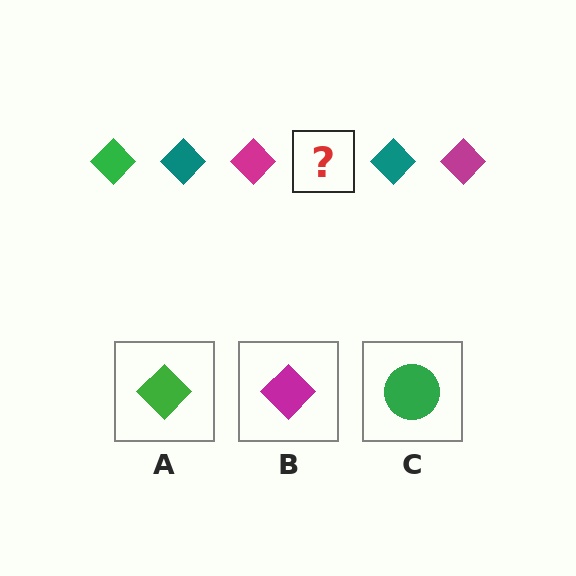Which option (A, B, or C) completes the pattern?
A.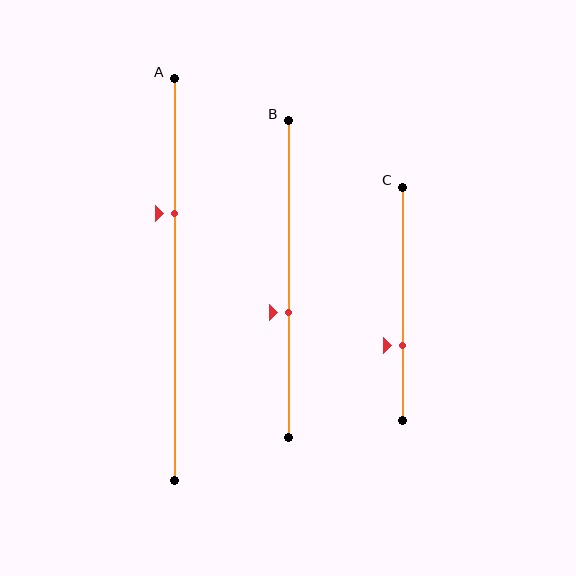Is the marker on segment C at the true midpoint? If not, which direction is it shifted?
No, the marker on segment C is shifted downward by about 18% of the segment length.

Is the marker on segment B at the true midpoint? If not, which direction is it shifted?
No, the marker on segment B is shifted downward by about 10% of the segment length.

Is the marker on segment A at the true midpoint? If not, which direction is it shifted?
No, the marker on segment A is shifted upward by about 16% of the segment length.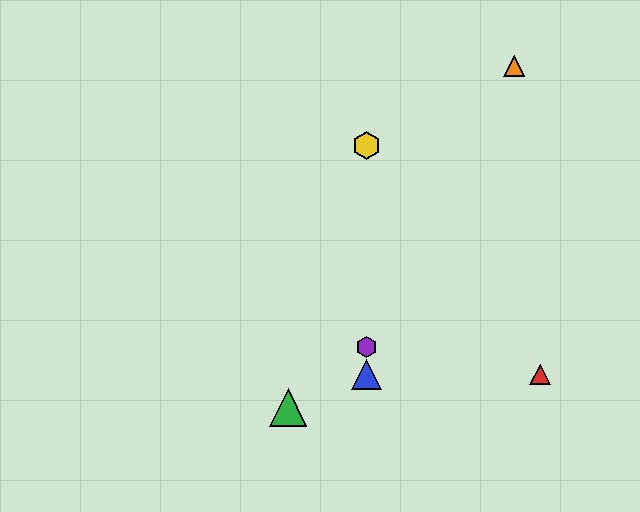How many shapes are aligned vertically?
3 shapes (the blue triangle, the yellow hexagon, the purple hexagon) are aligned vertically.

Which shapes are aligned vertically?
The blue triangle, the yellow hexagon, the purple hexagon are aligned vertically.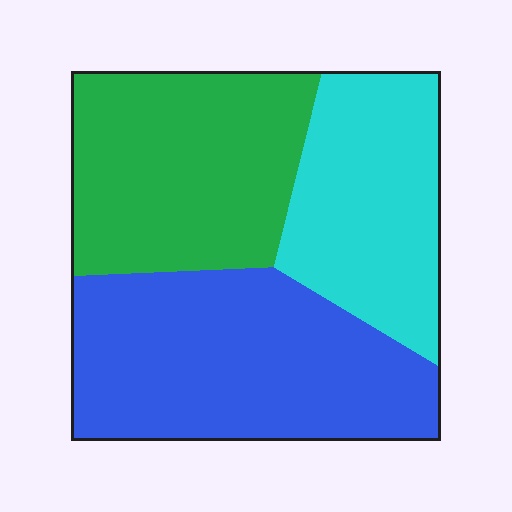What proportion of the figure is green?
Green takes up between a quarter and a half of the figure.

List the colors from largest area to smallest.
From largest to smallest: blue, green, cyan.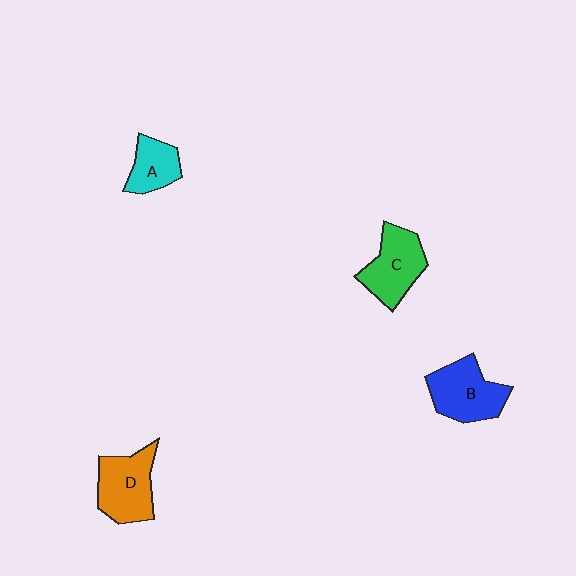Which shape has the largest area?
Shape B (blue).